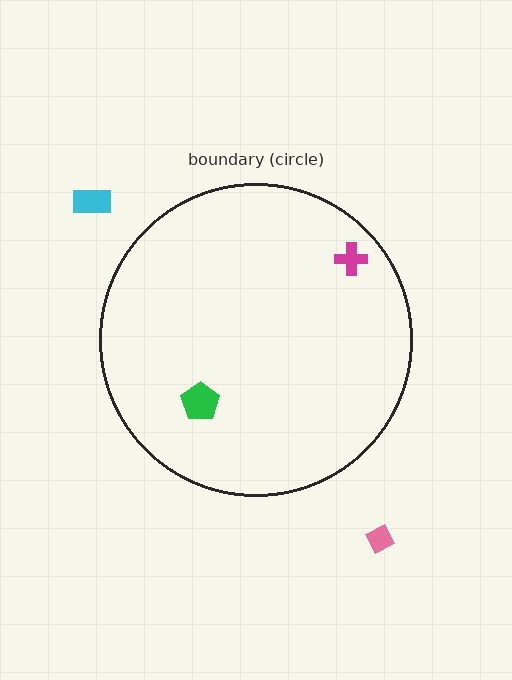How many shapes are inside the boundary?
2 inside, 2 outside.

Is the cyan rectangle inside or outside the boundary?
Outside.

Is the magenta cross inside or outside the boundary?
Inside.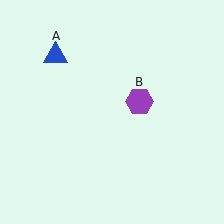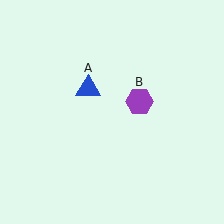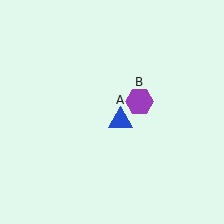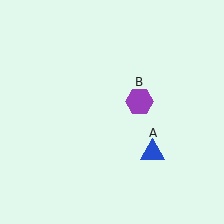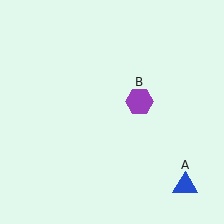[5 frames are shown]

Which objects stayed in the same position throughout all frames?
Purple hexagon (object B) remained stationary.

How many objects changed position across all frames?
1 object changed position: blue triangle (object A).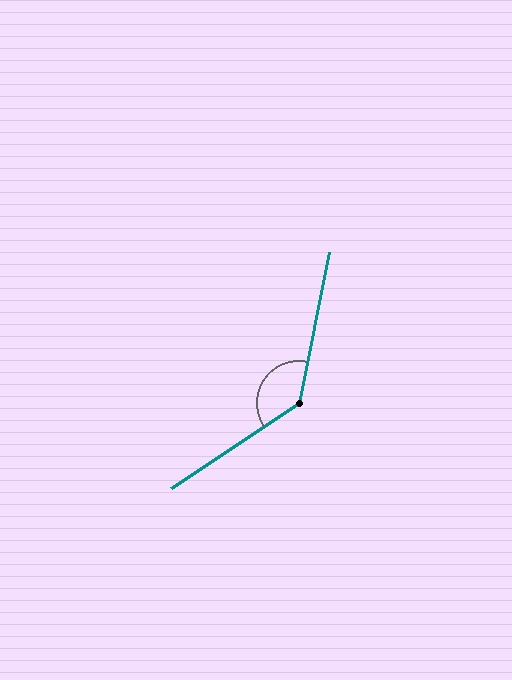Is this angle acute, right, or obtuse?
It is obtuse.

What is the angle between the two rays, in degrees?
Approximately 135 degrees.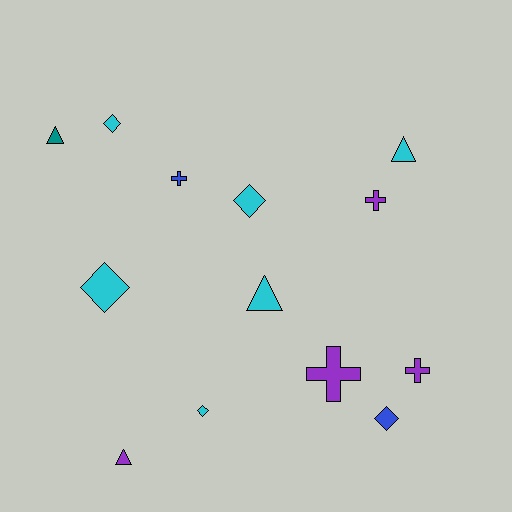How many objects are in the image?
There are 13 objects.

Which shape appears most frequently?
Diamond, with 5 objects.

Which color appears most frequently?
Cyan, with 6 objects.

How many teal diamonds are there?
There are no teal diamonds.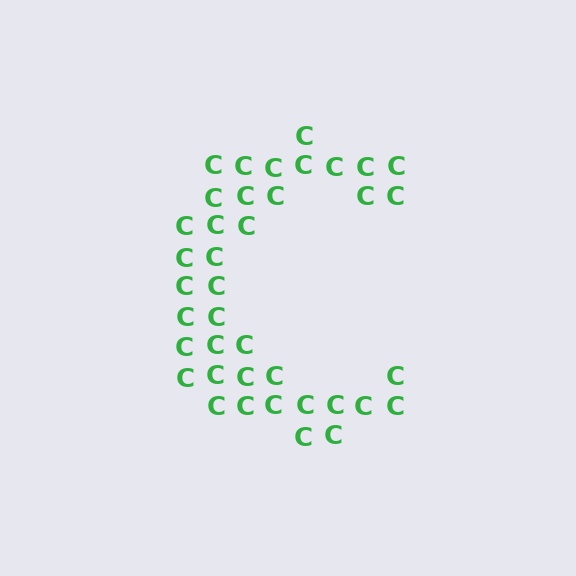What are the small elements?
The small elements are letter C's.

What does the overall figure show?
The overall figure shows the letter C.